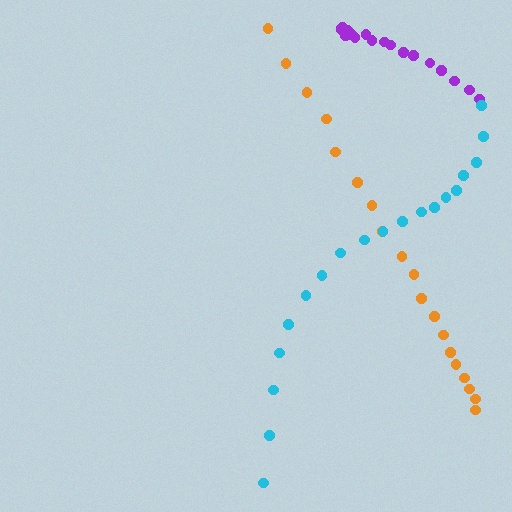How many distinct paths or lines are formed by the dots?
There are 3 distinct paths.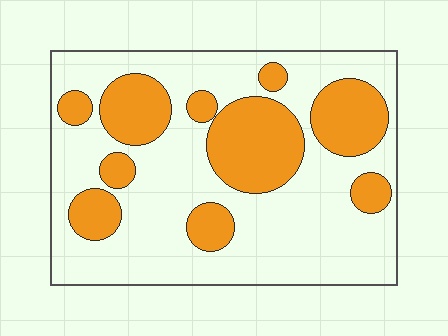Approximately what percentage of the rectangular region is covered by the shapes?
Approximately 30%.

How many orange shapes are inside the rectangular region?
10.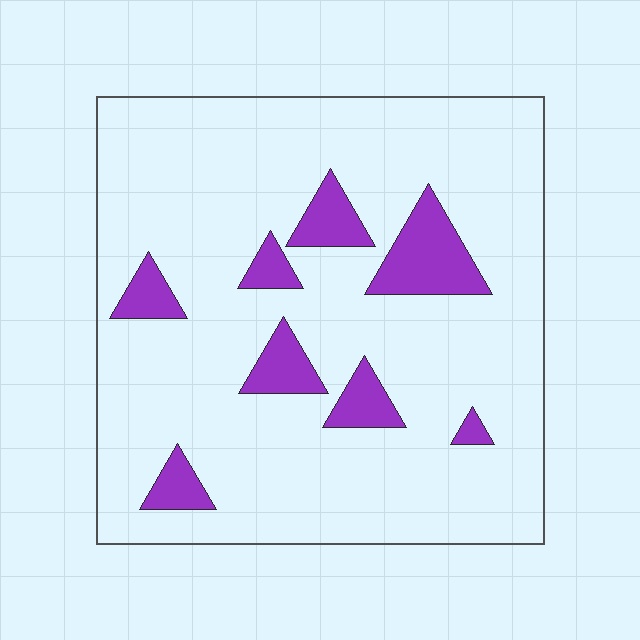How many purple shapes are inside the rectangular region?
8.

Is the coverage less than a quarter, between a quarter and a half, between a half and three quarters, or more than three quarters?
Less than a quarter.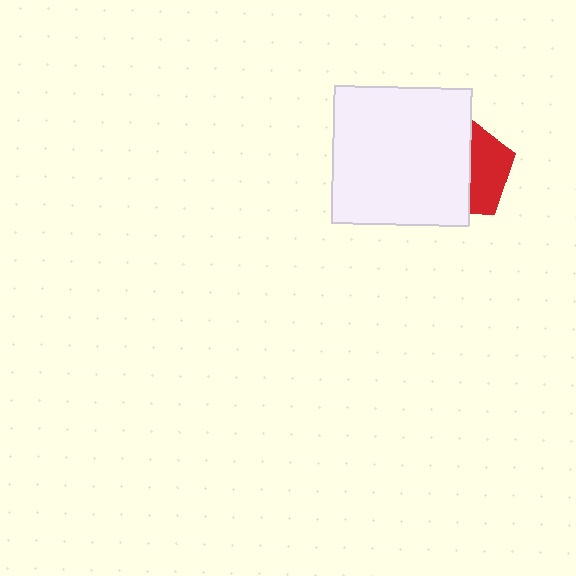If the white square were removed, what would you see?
You would see the complete red pentagon.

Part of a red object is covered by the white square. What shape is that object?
It is a pentagon.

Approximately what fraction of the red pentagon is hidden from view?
Roughly 59% of the red pentagon is hidden behind the white square.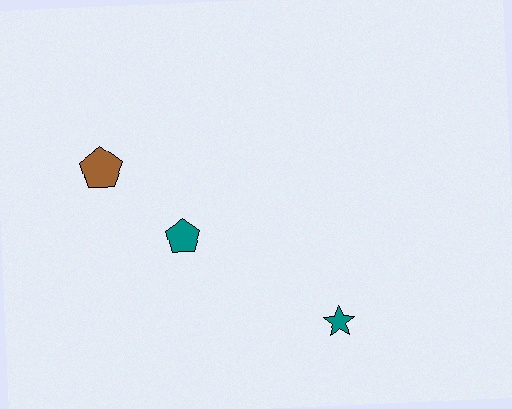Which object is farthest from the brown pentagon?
The teal star is farthest from the brown pentagon.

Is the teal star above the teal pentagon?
No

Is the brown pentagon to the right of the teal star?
No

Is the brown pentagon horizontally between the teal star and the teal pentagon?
No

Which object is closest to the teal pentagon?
The brown pentagon is closest to the teal pentagon.